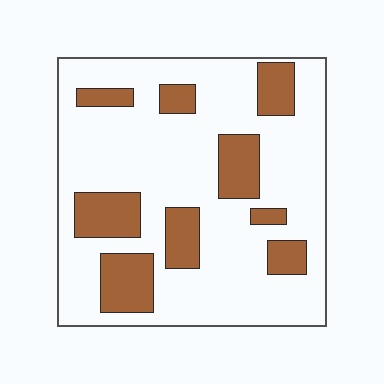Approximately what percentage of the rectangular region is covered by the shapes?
Approximately 25%.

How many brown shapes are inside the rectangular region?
9.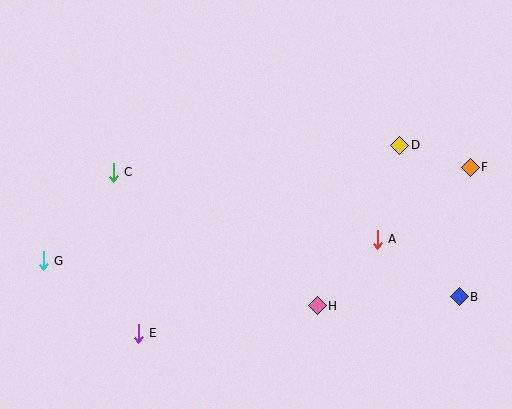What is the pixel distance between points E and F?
The distance between E and F is 371 pixels.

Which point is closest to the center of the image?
Point H at (317, 306) is closest to the center.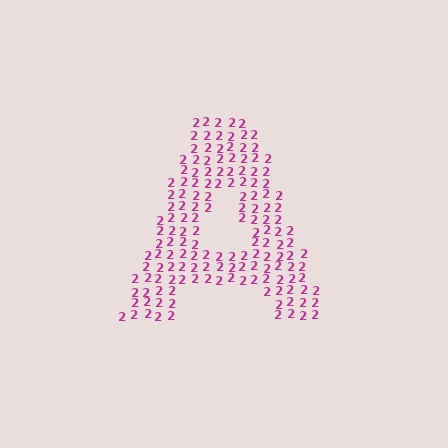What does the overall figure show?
The overall figure shows the letter A.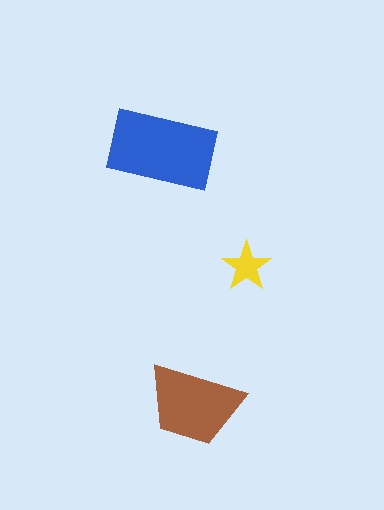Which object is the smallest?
The yellow star.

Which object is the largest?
The blue rectangle.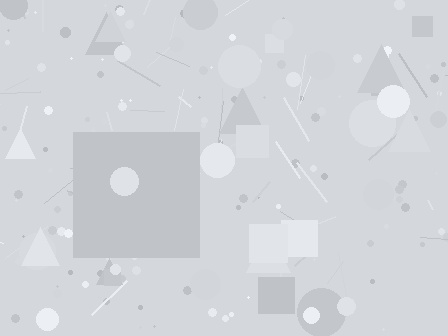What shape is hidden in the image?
A square is hidden in the image.